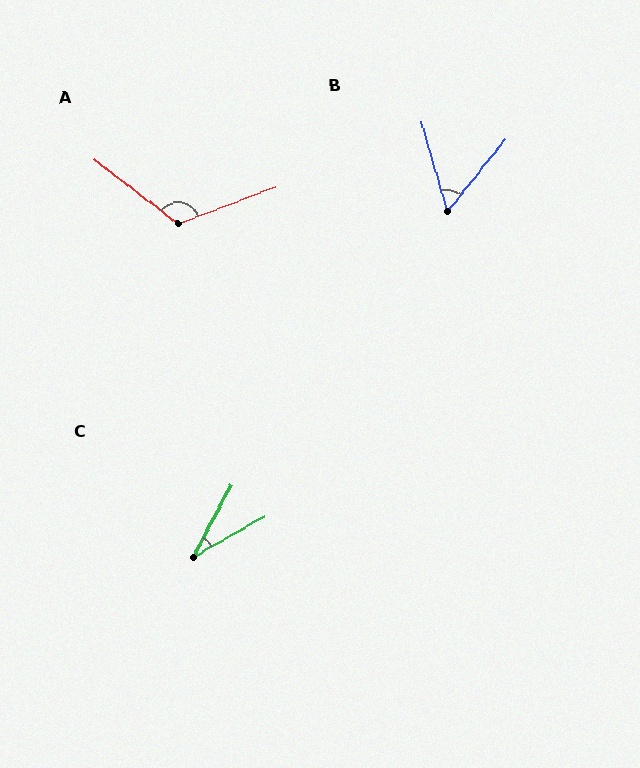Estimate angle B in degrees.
Approximately 55 degrees.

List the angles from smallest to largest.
C (33°), B (55°), A (122°).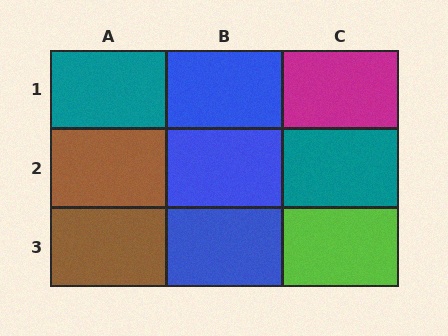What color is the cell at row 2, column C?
Teal.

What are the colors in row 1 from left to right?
Teal, blue, magenta.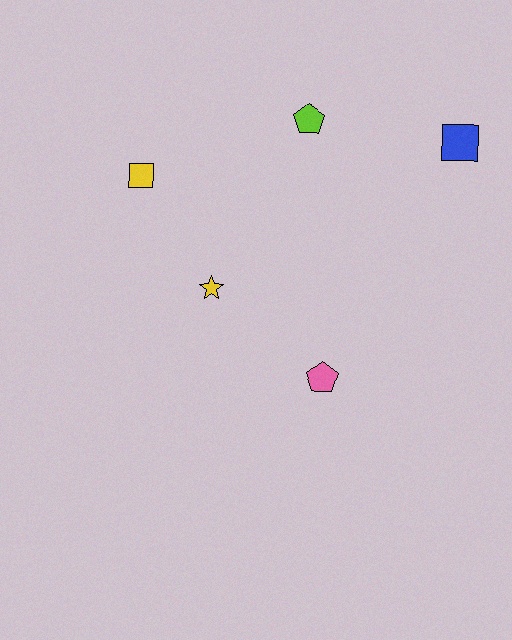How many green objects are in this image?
There are no green objects.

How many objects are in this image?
There are 5 objects.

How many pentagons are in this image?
There are 2 pentagons.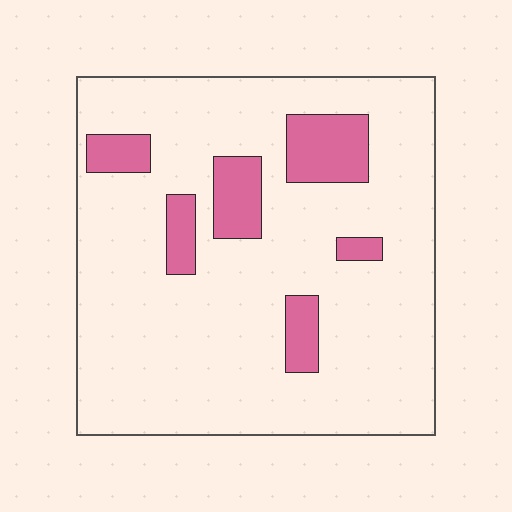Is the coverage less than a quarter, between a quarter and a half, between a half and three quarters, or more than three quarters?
Less than a quarter.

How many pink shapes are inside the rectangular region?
6.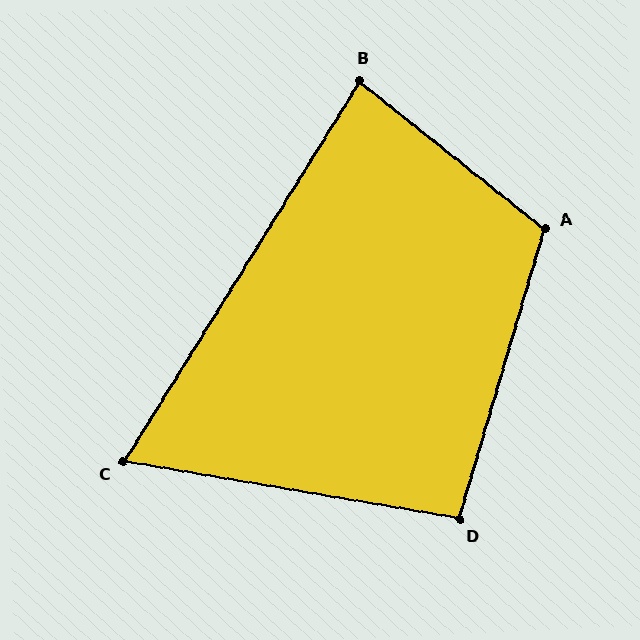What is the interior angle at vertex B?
Approximately 83 degrees (acute).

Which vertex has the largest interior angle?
A, at approximately 112 degrees.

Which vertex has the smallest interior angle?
C, at approximately 68 degrees.